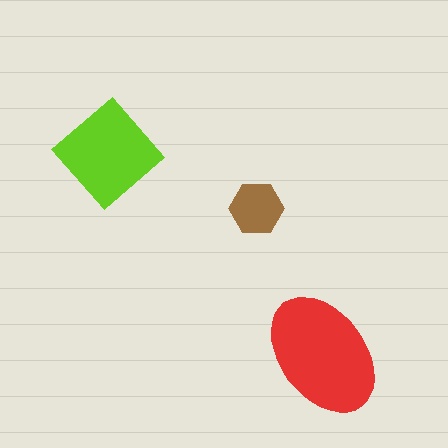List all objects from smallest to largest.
The brown hexagon, the lime diamond, the red ellipse.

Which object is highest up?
The lime diamond is topmost.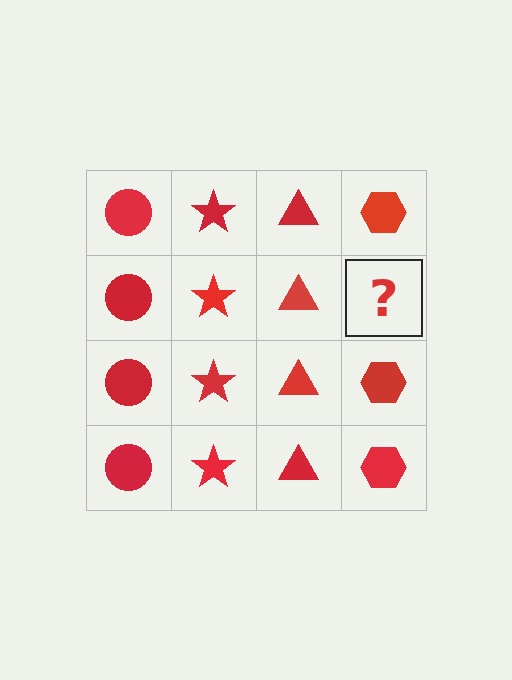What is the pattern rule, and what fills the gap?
The rule is that each column has a consistent shape. The gap should be filled with a red hexagon.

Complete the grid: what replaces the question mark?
The question mark should be replaced with a red hexagon.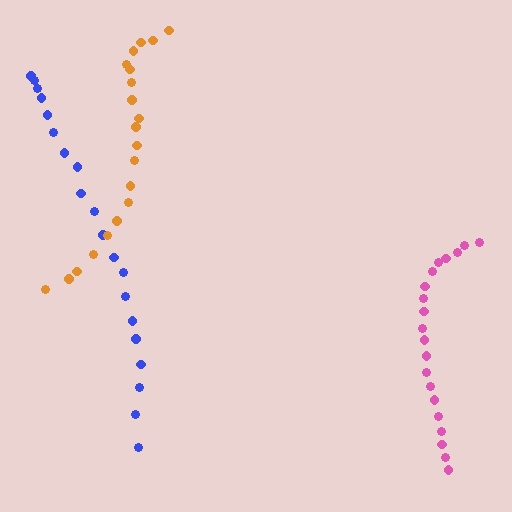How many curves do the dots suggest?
There are 3 distinct paths.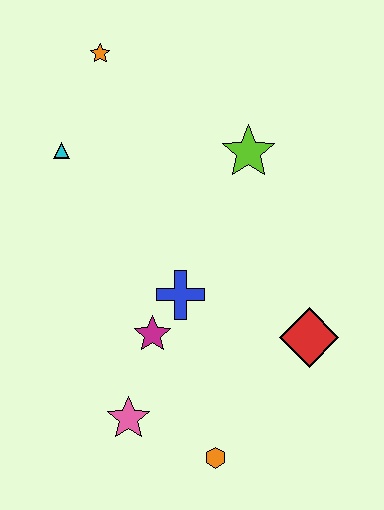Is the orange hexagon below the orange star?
Yes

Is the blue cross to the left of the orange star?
No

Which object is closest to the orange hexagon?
The pink star is closest to the orange hexagon.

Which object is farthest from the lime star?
The orange hexagon is farthest from the lime star.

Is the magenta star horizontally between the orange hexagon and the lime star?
No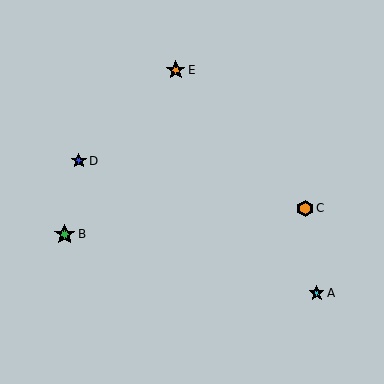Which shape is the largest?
The green star (labeled B) is the largest.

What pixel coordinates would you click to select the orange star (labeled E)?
Click at (176, 70) to select the orange star E.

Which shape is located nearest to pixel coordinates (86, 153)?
The blue star (labeled D) at (79, 161) is nearest to that location.